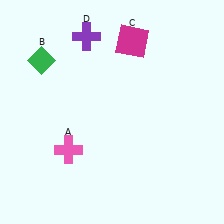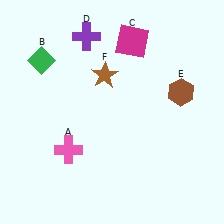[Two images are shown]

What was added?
A brown hexagon (E), a brown star (F) were added in Image 2.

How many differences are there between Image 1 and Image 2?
There are 2 differences between the two images.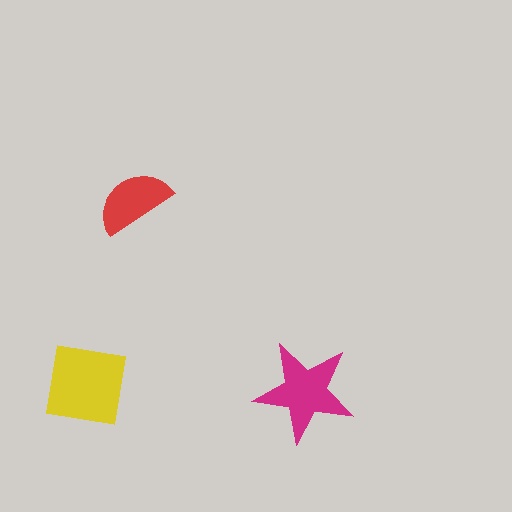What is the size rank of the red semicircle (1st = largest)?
3rd.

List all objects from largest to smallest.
The yellow square, the magenta star, the red semicircle.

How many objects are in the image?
There are 3 objects in the image.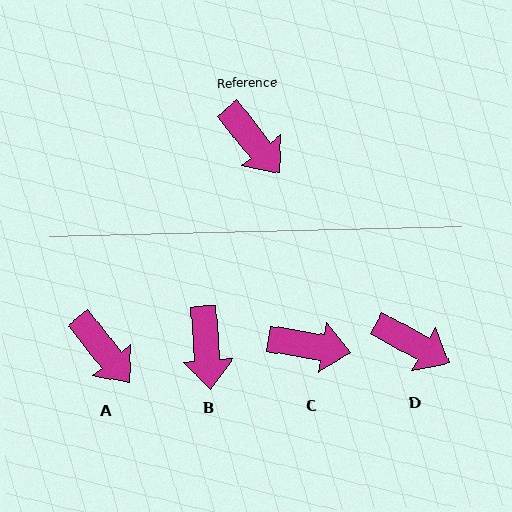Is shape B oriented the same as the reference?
No, it is off by about 33 degrees.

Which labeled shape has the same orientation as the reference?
A.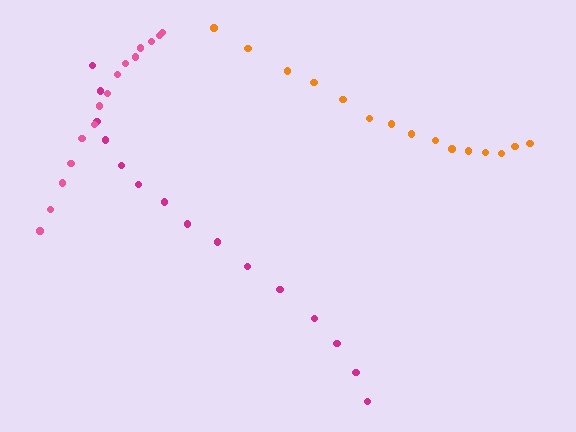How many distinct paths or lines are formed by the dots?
There are 3 distinct paths.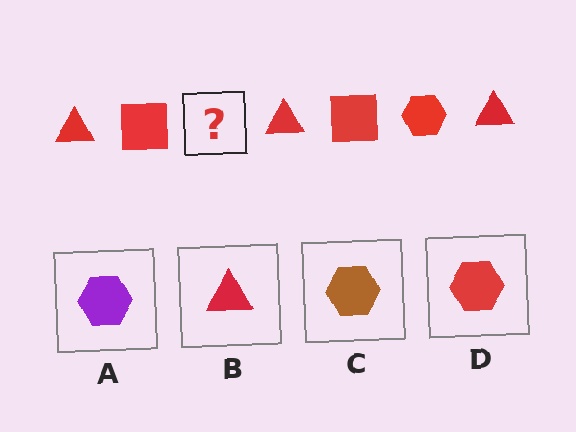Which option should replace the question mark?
Option D.